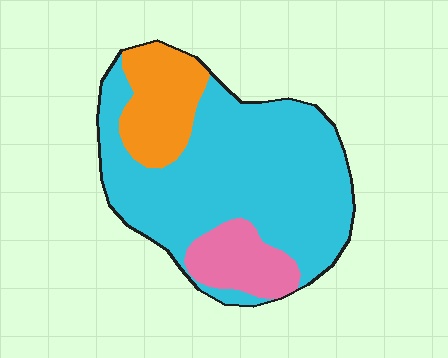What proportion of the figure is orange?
Orange takes up less than a quarter of the figure.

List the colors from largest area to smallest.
From largest to smallest: cyan, orange, pink.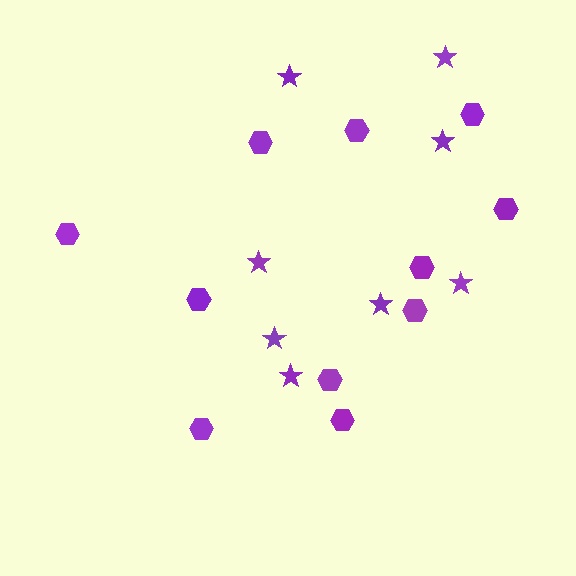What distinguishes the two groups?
There are 2 groups: one group of hexagons (11) and one group of stars (8).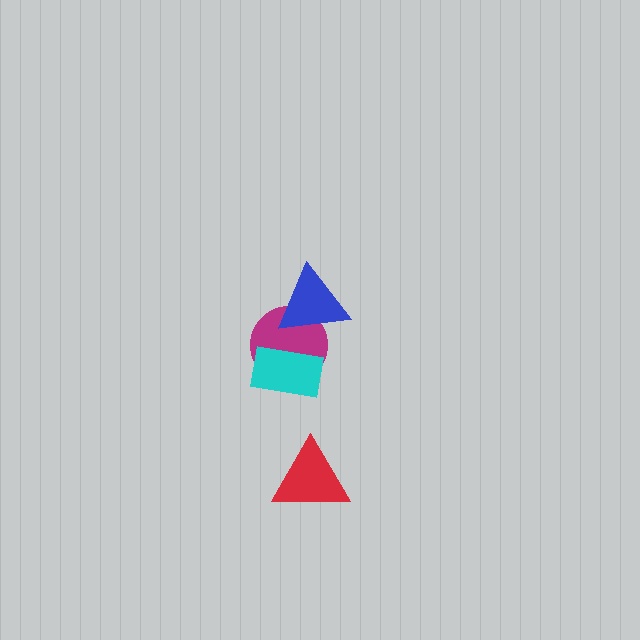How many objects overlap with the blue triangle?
1 object overlaps with the blue triangle.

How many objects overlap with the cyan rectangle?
1 object overlaps with the cyan rectangle.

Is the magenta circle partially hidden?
Yes, it is partially covered by another shape.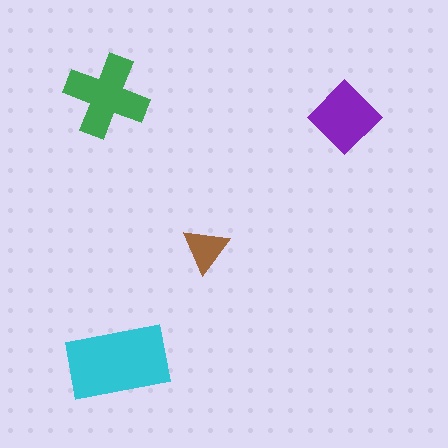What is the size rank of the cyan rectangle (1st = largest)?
1st.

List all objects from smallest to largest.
The brown triangle, the purple diamond, the green cross, the cyan rectangle.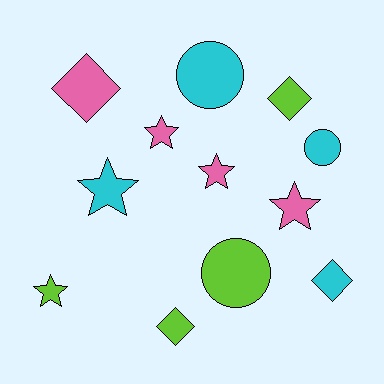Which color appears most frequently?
Cyan, with 4 objects.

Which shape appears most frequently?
Star, with 5 objects.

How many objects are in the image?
There are 12 objects.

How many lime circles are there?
There is 1 lime circle.